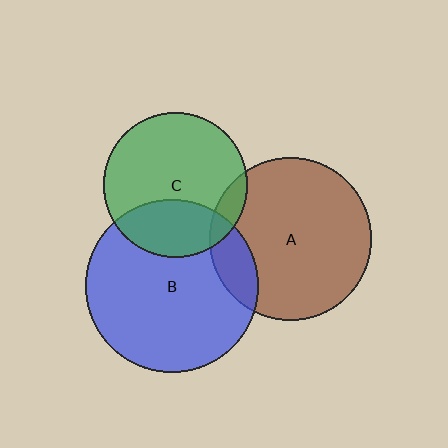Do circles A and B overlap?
Yes.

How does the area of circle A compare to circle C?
Approximately 1.3 times.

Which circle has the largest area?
Circle B (blue).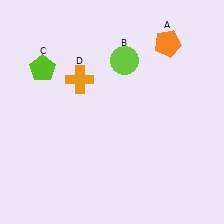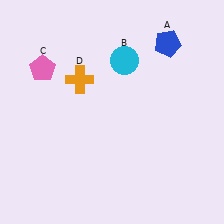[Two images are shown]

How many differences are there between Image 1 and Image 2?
There are 3 differences between the two images.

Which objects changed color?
A changed from orange to blue. B changed from lime to cyan. C changed from lime to pink.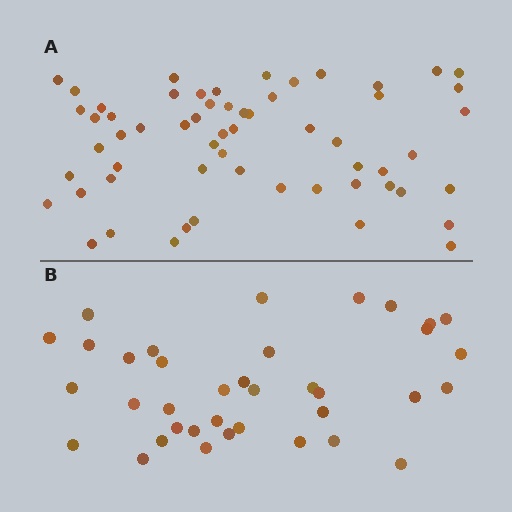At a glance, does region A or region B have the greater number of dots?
Region A (the top region) has more dots.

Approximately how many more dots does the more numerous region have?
Region A has approximately 20 more dots than region B.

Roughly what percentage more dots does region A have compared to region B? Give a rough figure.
About 60% more.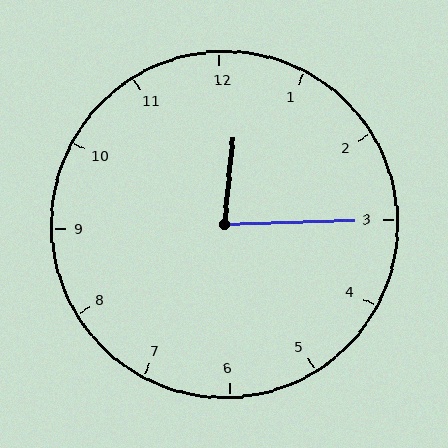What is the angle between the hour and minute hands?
Approximately 82 degrees.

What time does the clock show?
12:15.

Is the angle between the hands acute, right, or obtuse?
It is acute.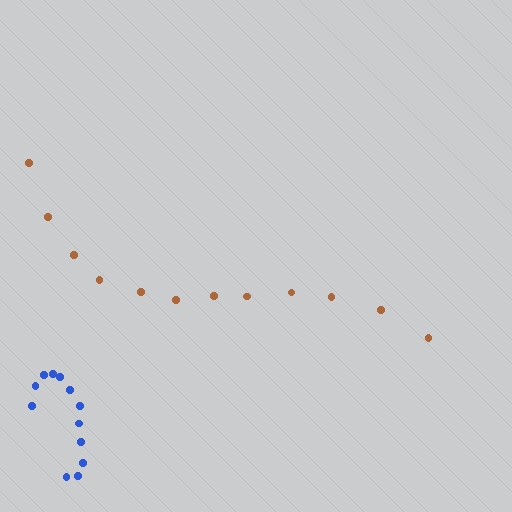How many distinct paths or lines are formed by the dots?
There are 2 distinct paths.